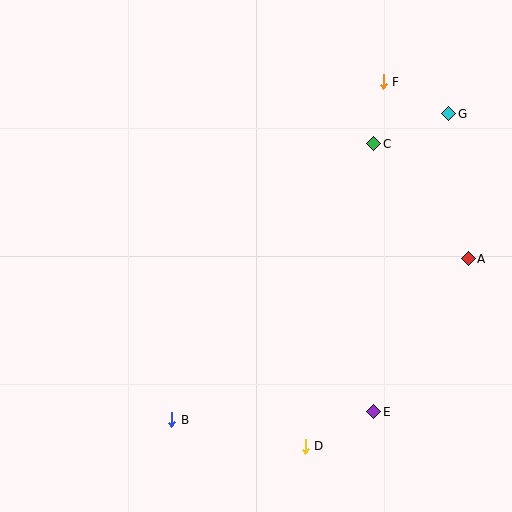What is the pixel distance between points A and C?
The distance between A and C is 149 pixels.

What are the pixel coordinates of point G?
Point G is at (449, 114).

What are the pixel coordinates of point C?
Point C is at (374, 144).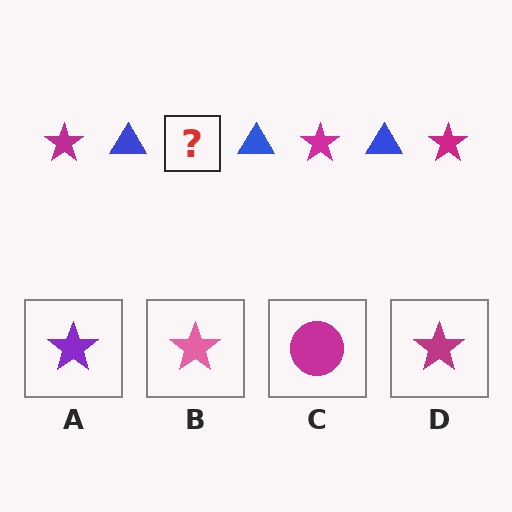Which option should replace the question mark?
Option D.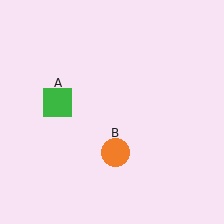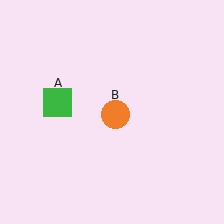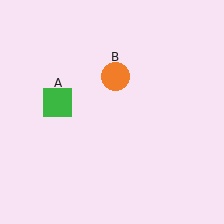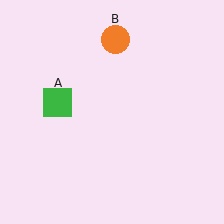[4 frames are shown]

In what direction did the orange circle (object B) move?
The orange circle (object B) moved up.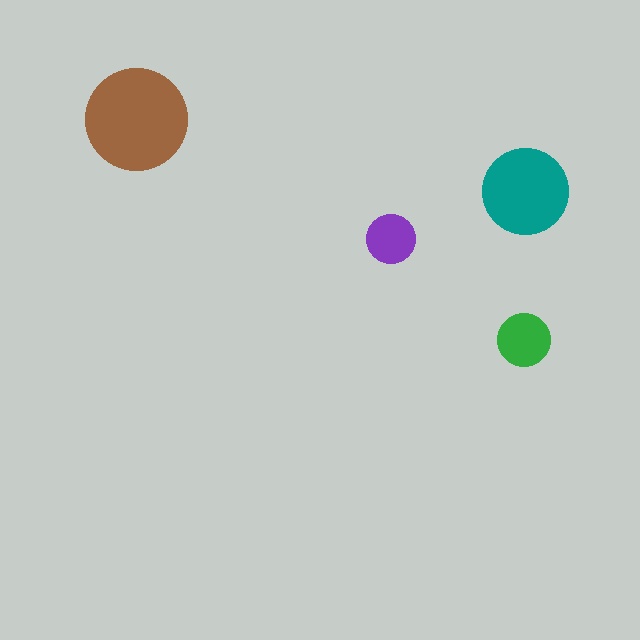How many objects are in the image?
There are 4 objects in the image.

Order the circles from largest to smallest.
the brown one, the teal one, the green one, the purple one.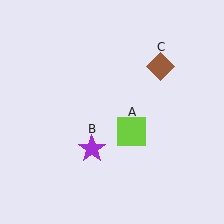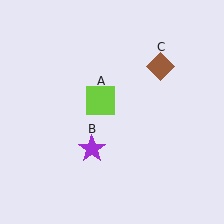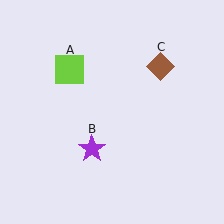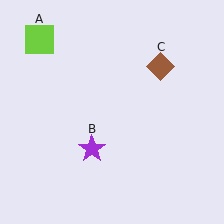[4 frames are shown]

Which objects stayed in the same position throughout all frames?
Purple star (object B) and brown diamond (object C) remained stationary.